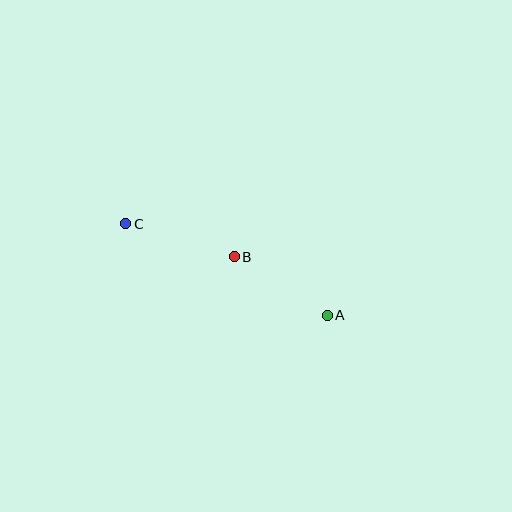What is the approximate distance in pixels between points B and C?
The distance between B and C is approximately 113 pixels.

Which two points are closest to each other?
Points A and B are closest to each other.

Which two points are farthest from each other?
Points A and C are farthest from each other.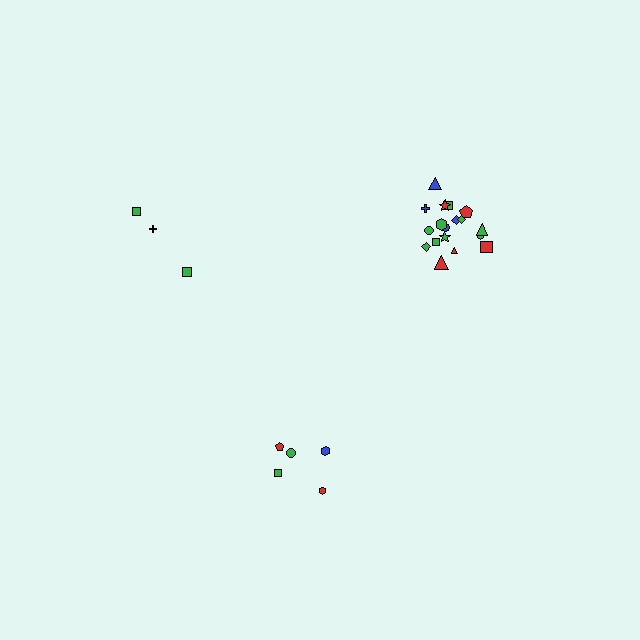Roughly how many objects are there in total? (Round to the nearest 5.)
Roughly 25 objects in total.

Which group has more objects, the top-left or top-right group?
The top-right group.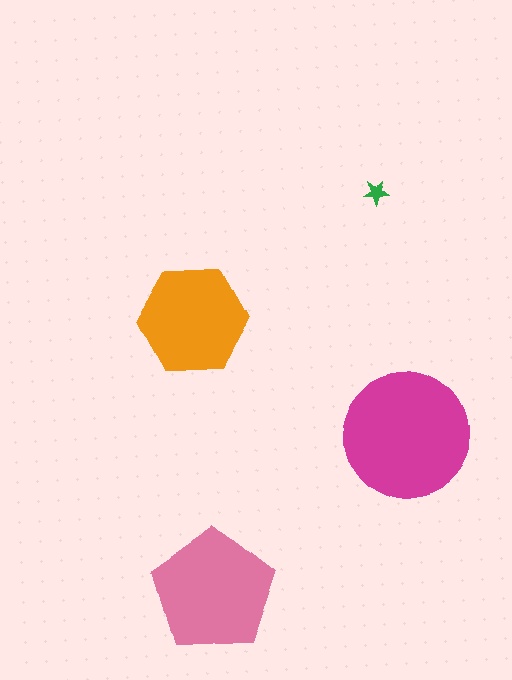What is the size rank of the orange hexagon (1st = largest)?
3rd.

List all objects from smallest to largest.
The green star, the orange hexagon, the pink pentagon, the magenta circle.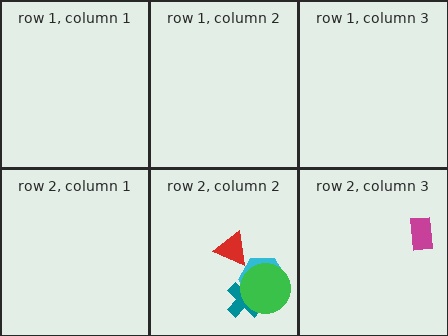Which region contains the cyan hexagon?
The row 2, column 2 region.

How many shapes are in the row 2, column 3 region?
1.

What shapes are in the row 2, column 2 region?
The teal cross, the cyan hexagon, the red triangle, the green circle.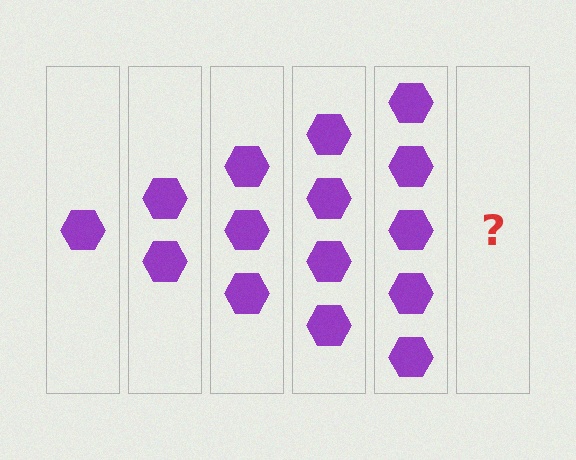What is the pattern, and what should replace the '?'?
The pattern is that each step adds one more hexagon. The '?' should be 6 hexagons.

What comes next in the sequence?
The next element should be 6 hexagons.